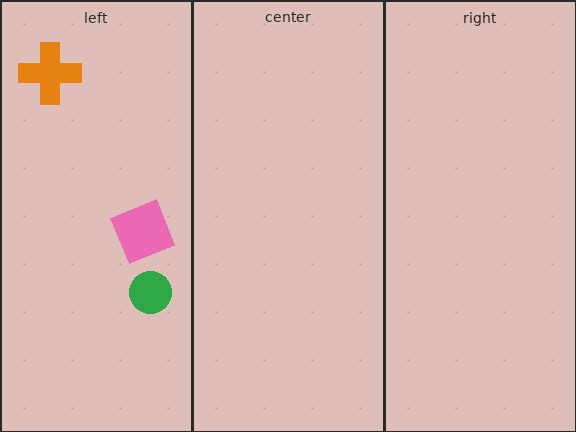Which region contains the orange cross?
The left region.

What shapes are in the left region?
The pink square, the green circle, the orange cross.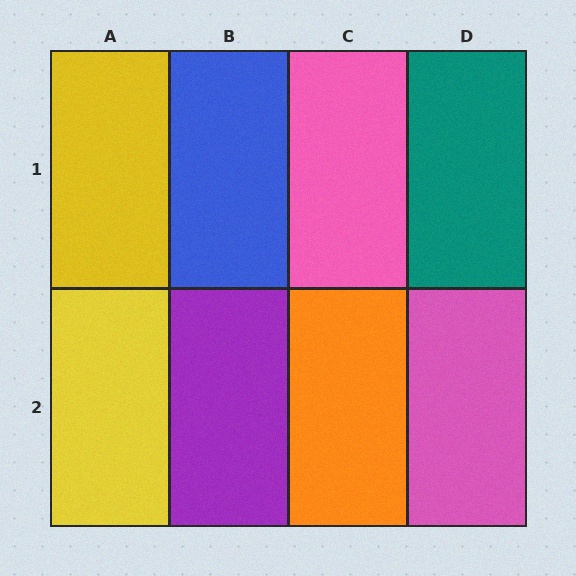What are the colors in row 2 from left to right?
Yellow, purple, orange, pink.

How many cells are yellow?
2 cells are yellow.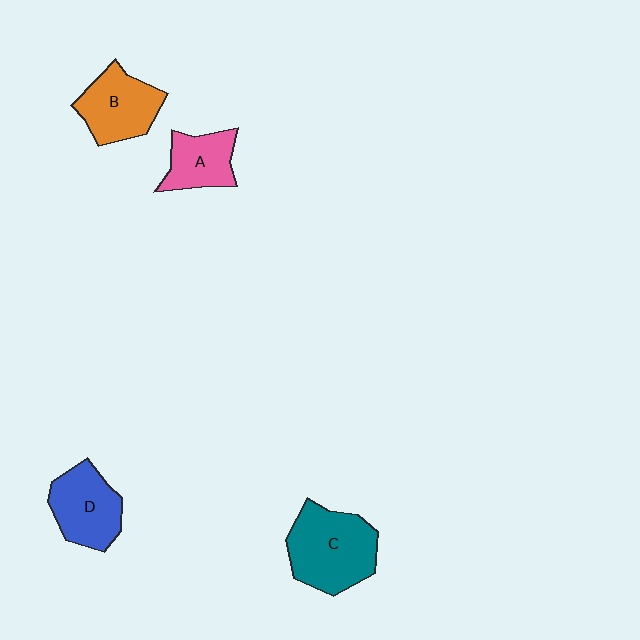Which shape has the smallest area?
Shape A (pink).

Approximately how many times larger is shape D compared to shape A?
Approximately 1.3 times.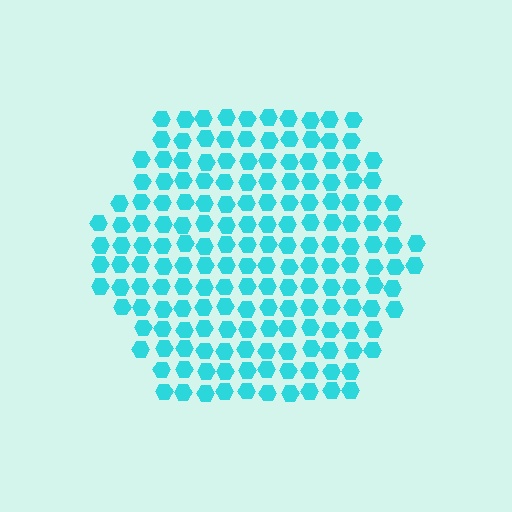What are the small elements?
The small elements are hexagons.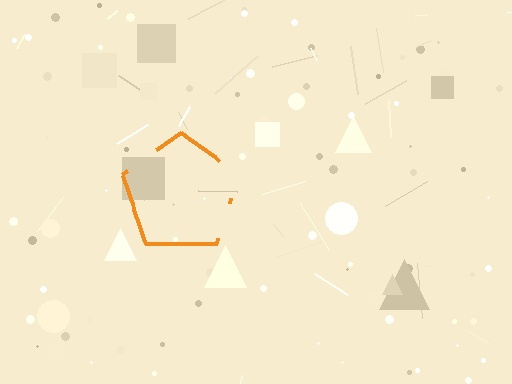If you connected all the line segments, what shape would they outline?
They would outline a pentagon.